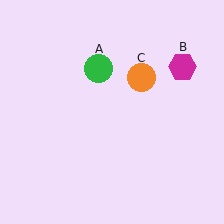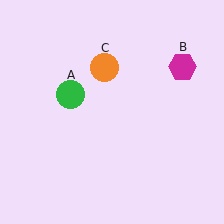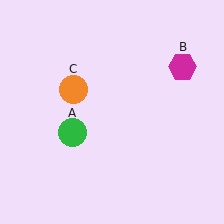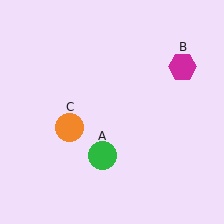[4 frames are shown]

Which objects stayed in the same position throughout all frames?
Magenta hexagon (object B) remained stationary.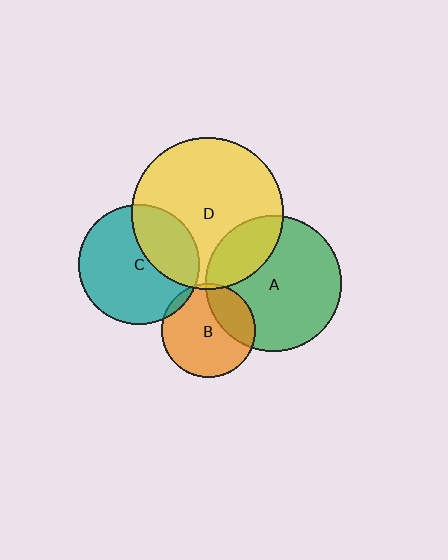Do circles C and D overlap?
Yes.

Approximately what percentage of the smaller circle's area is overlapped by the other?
Approximately 35%.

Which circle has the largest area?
Circle D (yellow).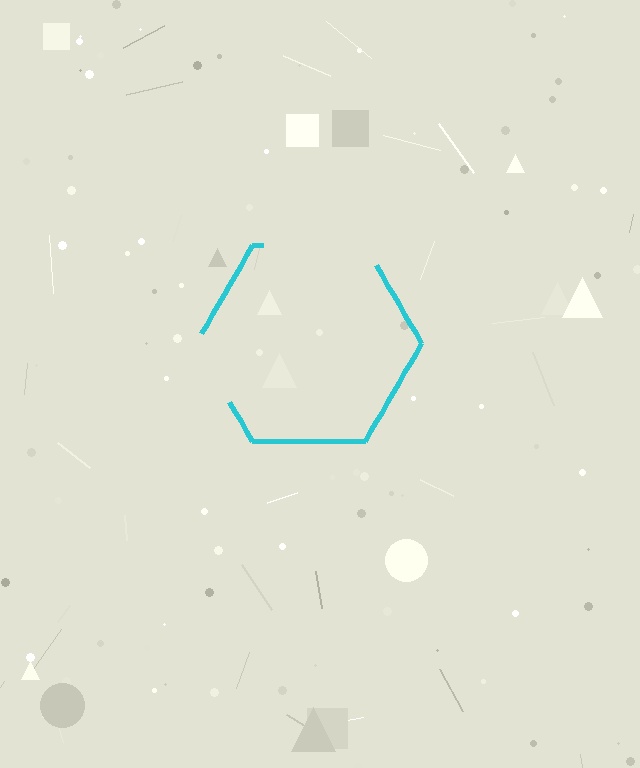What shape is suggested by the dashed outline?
The dashed outline suggests a hexagon.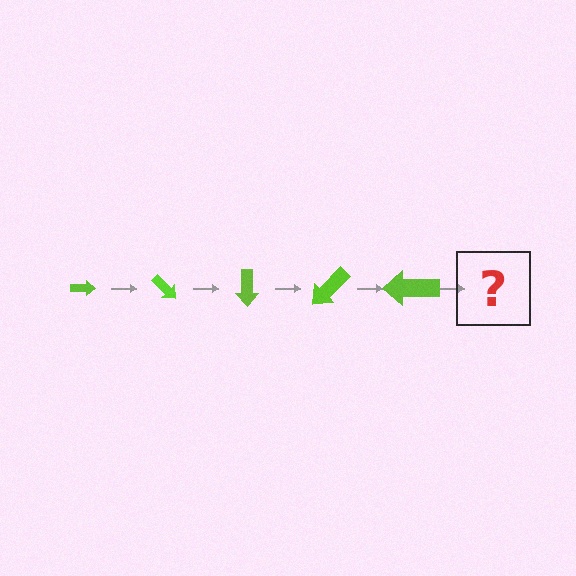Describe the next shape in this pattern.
It should be an arrow, larger than the previous one and rotated 225 degrees from the start.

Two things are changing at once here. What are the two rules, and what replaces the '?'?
The two rules are that the arrow grows larger each step and it rotates 45 degrees each step. The '?' should be an arrow, larger than the previous one and rotated 225 degrees from the start.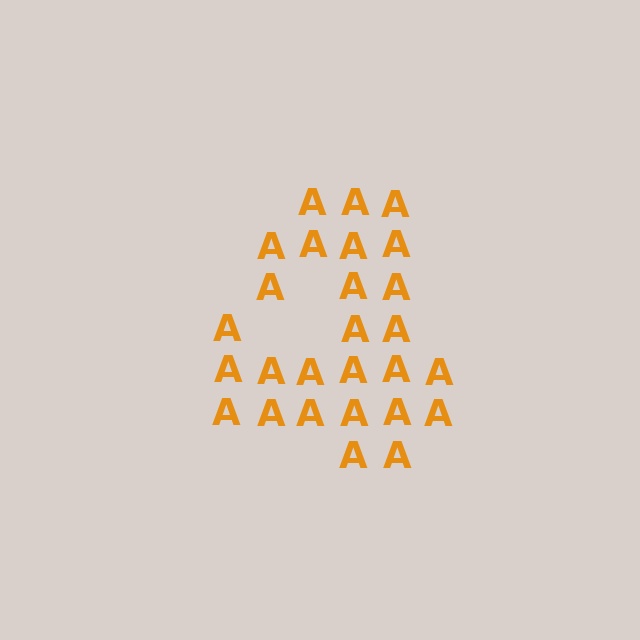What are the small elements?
The small elements are letter A's.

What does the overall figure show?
The overall figure shows the digit 4.